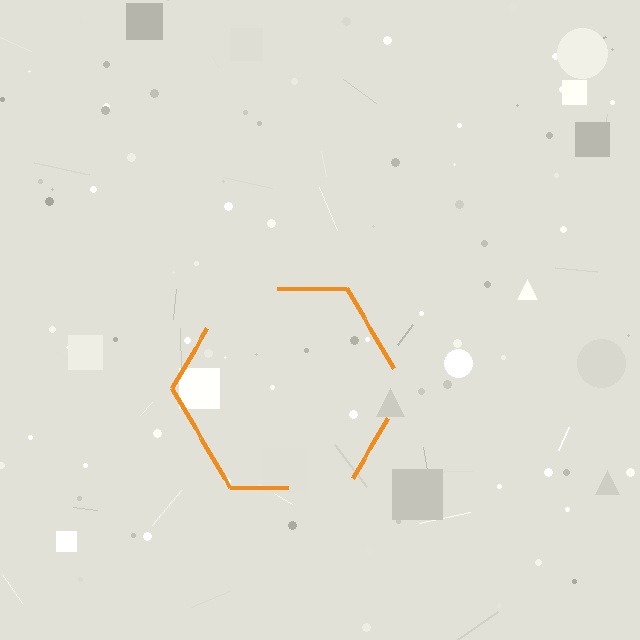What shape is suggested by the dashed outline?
The dashed outline suggests a hexagon.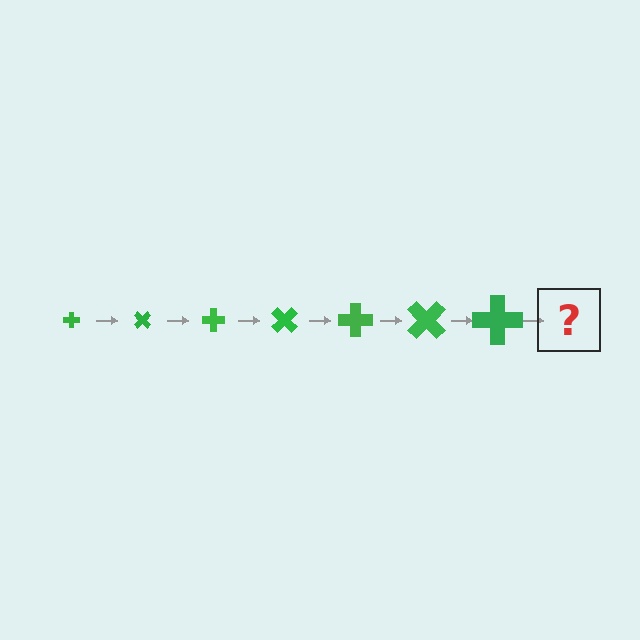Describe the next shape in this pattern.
It should be a cross, larger than the previous one and rotated 315 degrees from the start.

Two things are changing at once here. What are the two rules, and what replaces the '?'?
The two rules are that the cross grows larger each step and it rotates 45 degrees each step. The '?' should be a cross, larger than the previous one and rotated 315 degrees from the start.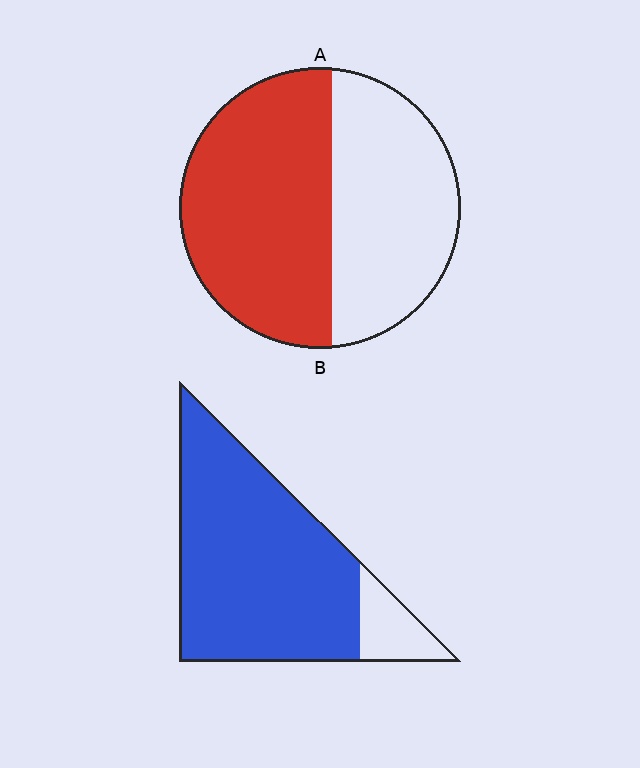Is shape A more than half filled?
Yes.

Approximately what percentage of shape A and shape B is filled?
A is approximately 55% and B is approximately 85%.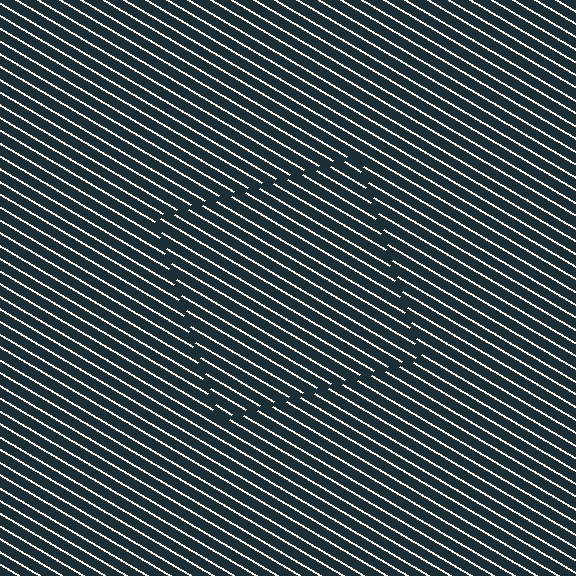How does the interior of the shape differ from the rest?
The interior of the shape contains the same grating, shifted by half a period — the contour is defined by the phase discontinuity where line-ends from the inner and outer gratings abut.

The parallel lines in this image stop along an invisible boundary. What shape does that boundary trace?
An illusory square. The interior of the shape contains the same grating, shifted by half a period — the contour is defined by the phase discontinuity where line-ends from the inner and outer gratings abut.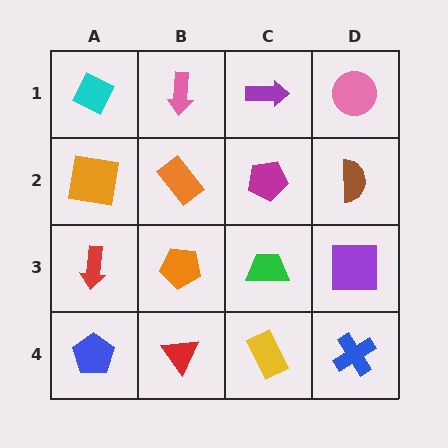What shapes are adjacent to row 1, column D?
A brown semicircle (row 2, column D), a purple arrow (row 1, column C).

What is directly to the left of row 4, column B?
A blue pentagon.